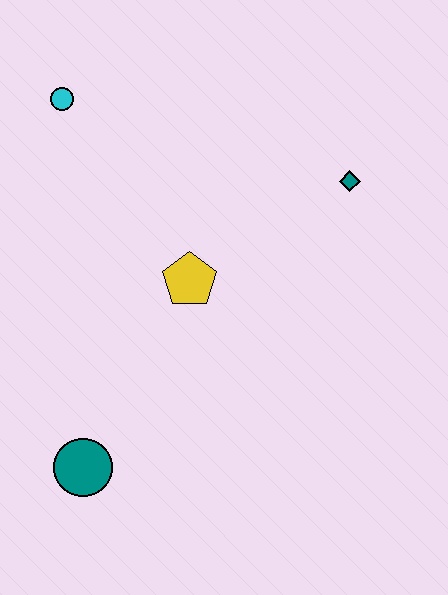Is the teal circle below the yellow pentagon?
Yes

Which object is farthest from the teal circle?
The teal diamond is farthest from the teal circle.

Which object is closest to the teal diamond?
The yellow pentagon is closest to the teal diamond.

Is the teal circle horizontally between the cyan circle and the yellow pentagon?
Yes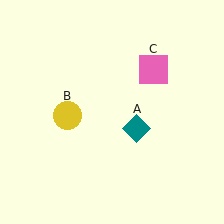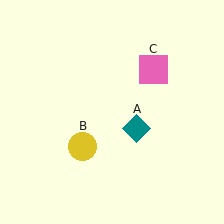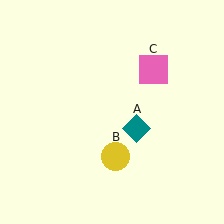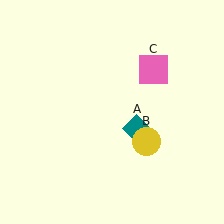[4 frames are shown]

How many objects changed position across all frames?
1 object changed position: yellow circle (object B).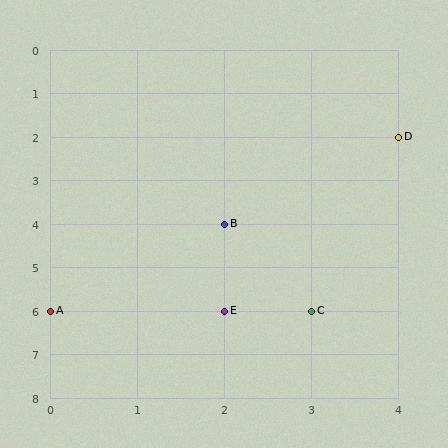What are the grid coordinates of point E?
Point E is at grid coordinates (2, 6).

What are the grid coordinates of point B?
Point B is at grid coordinates (2, 4).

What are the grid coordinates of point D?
Point D is at grid coordinates (4, 2).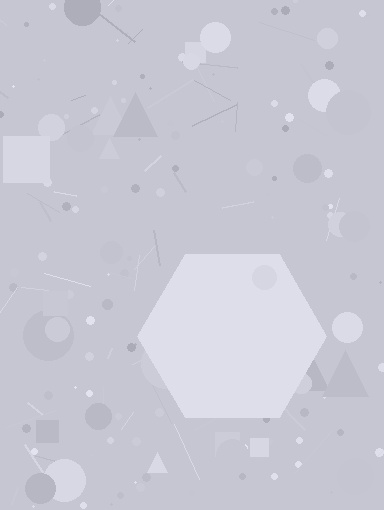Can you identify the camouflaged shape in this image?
The camouflaged shape is a hexagon.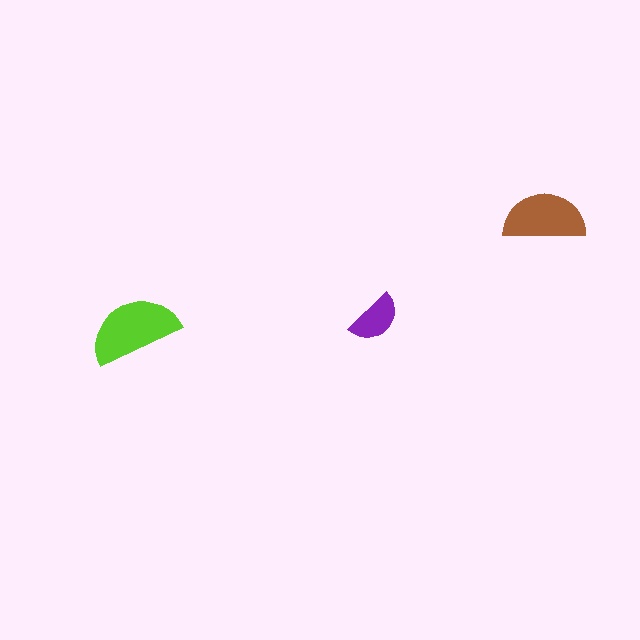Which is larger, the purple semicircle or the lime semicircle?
The lime one.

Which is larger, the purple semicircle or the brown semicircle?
The brown one.